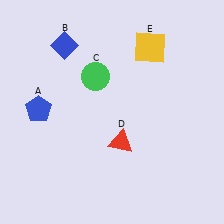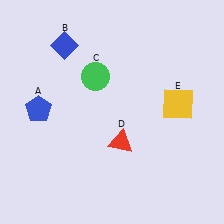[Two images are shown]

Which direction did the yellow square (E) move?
The yellow square (E) moved down.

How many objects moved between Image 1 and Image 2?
1 object moved between the two images.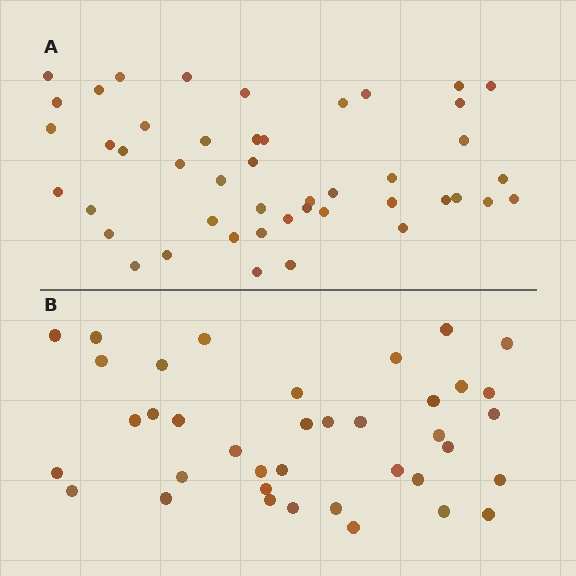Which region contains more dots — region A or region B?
Region A (the top region) has more dots.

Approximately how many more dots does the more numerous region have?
Region A has roughly 8 or so more dots than region B.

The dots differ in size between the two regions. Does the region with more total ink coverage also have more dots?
No. Region B has more total ink coverage because its dots are larger, but region A actually contains more individual dots. Total area can be misleading — the number of items is what matters here.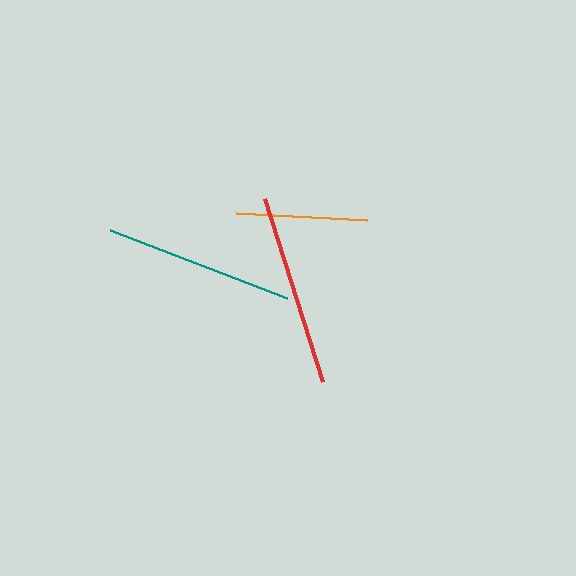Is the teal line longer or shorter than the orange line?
The teal line is longer than the orange line.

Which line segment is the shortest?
The orange line is the shortest at approximately 131 pixels.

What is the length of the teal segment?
The teal segment is approximately 190 pixels long.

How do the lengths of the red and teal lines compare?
The red and teal lines are approximately the same length.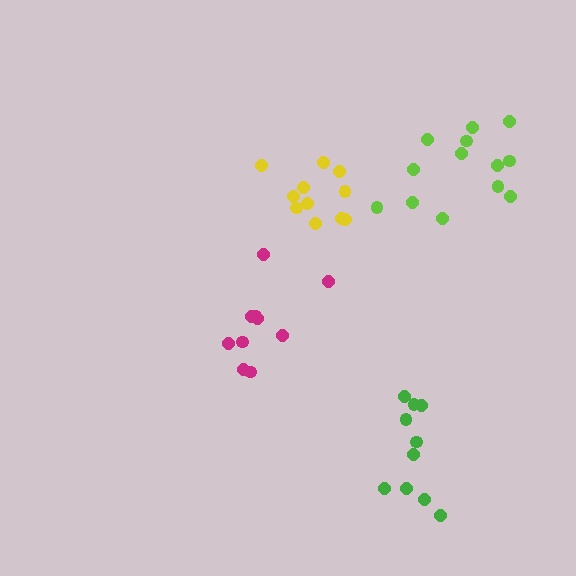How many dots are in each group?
Group 1: 10 dots, Group 2: 10 dots, Group 3: 11 dots, Group 4: 13 dots (44 total).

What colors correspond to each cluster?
The clusters are colored: magenta, green, yellow, lime.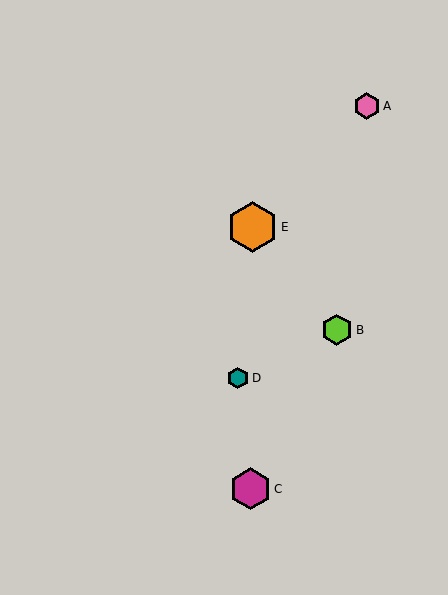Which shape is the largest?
The orange hexagon (labeled E) is the largest.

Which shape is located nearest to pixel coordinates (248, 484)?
The magenta hexagon (labeled C) at (250, 489) is nearest to that location.